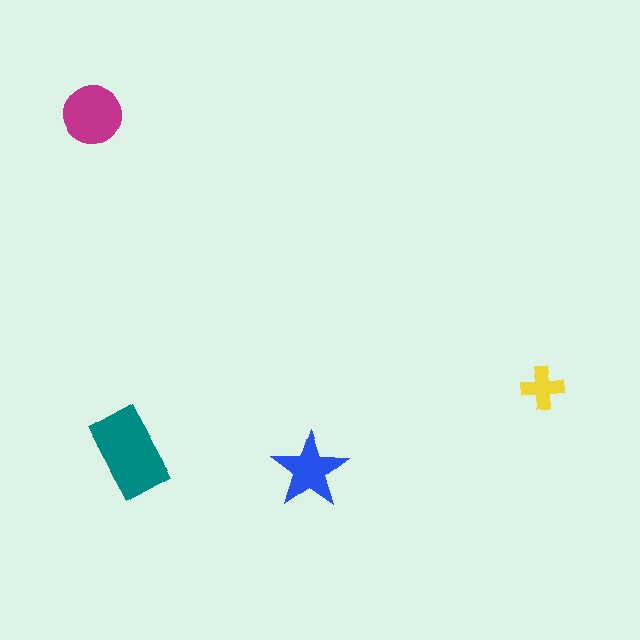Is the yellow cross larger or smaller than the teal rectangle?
Smaller.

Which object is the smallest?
The yellow cross.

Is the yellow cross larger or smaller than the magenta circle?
Smaller.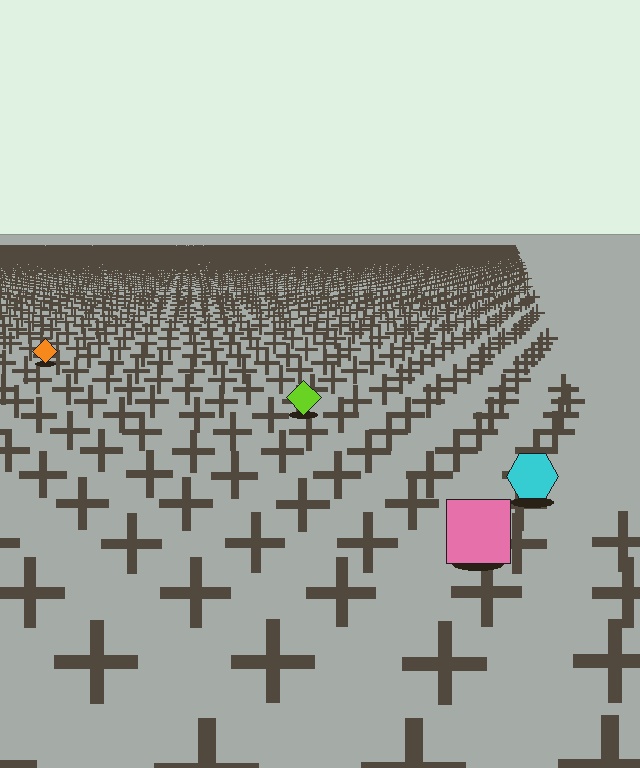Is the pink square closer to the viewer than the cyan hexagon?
Yes. The pink square is closer — you can tell from the texture gradient: the ground texture is coarser near it.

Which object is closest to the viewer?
The pink square is closest. The texture marks near it are larger and more spread out.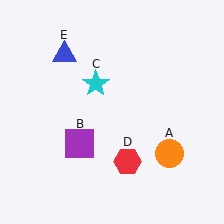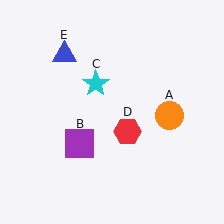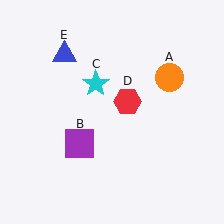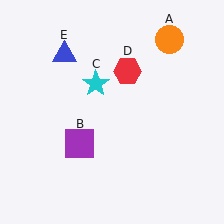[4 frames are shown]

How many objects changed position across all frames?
2 objects changed position: orange circle (object A), red hexagon (object D).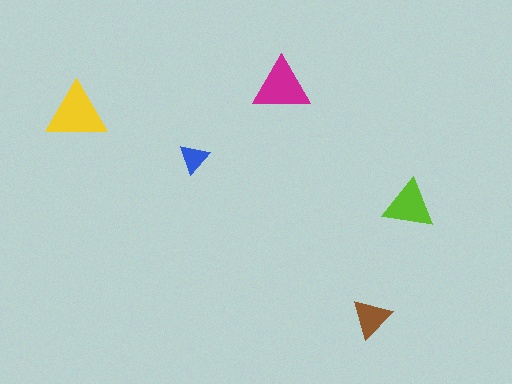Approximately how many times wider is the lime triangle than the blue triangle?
About 1.5 times wider.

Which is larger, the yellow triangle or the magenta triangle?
The yellow one.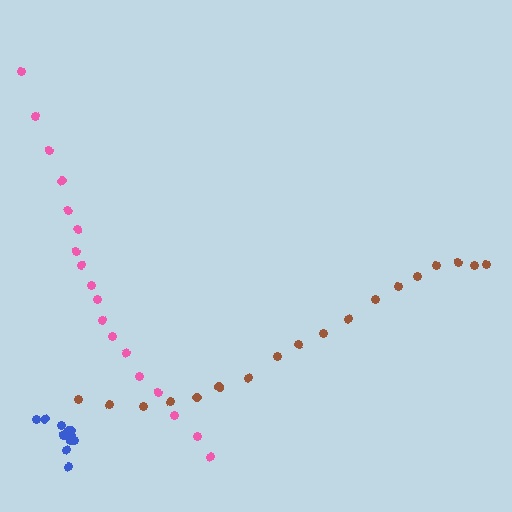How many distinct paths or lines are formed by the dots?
There are 3 distinct paths.